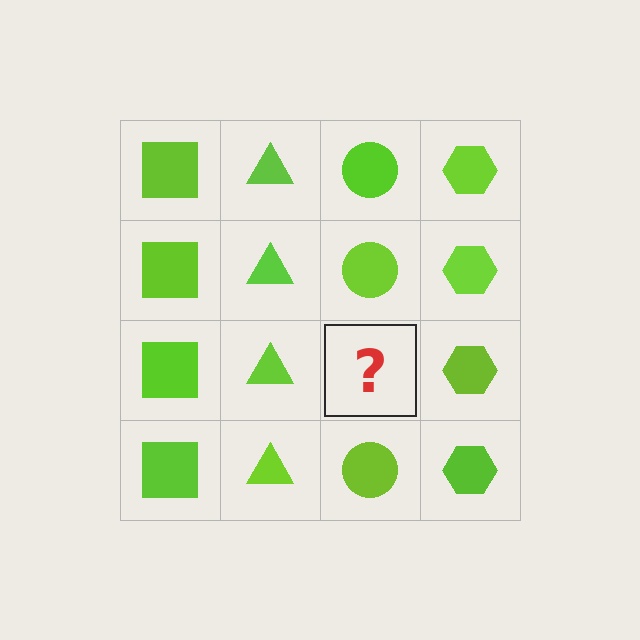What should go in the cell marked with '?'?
The missing cell should contain a lime circle.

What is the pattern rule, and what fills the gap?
The rule is that each column has a consistent shape. The gap should be filled with a lime circle.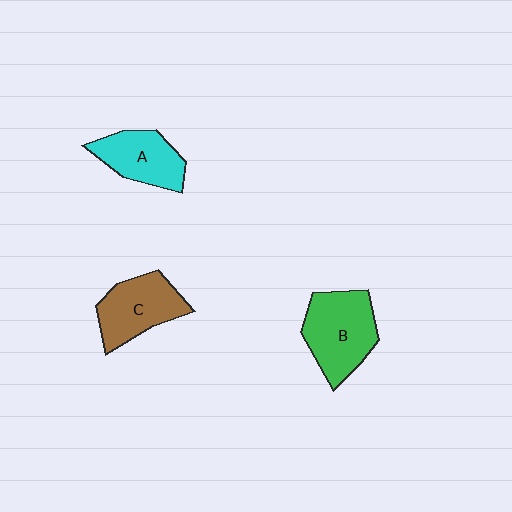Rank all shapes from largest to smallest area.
From largest to smallest: B (green), C (brown), A (cyan).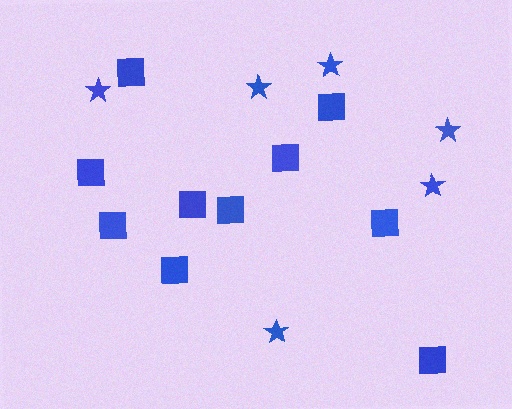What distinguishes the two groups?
There are 2 groups: one group of stars (6) and one group of squares (10).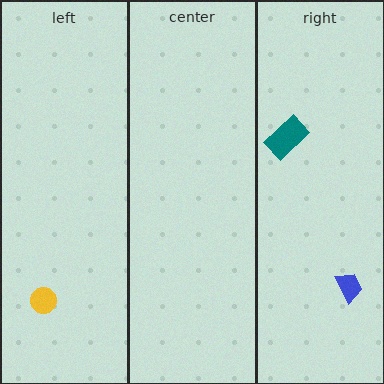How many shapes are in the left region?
1.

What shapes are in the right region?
The blue trapezoid, the teal rectangle.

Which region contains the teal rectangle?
The right region.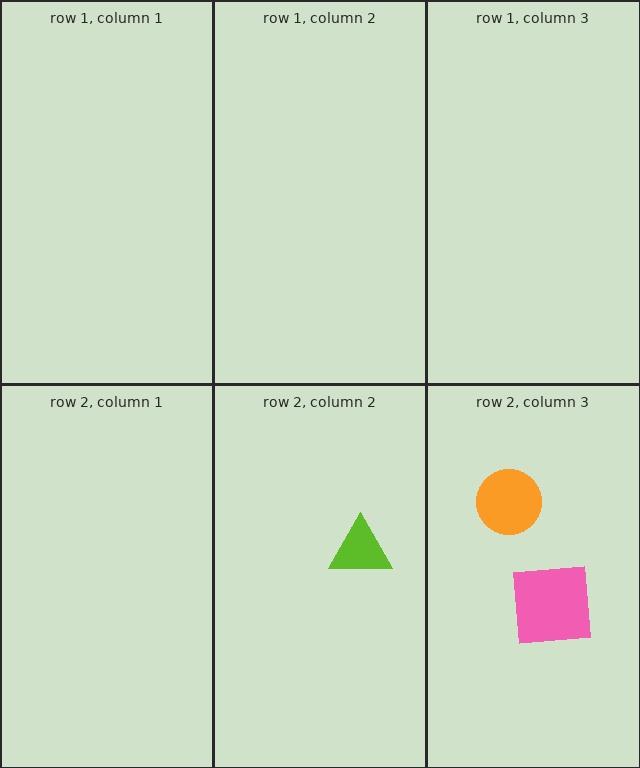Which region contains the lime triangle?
The row 2, column 2 region.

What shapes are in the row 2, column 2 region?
The lime triangle.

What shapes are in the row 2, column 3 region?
The pink square, the orange circle.